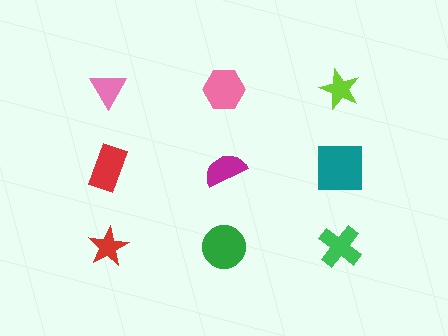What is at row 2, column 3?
A teal square.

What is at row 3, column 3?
A green cross.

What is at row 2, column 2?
A magenta semicircle.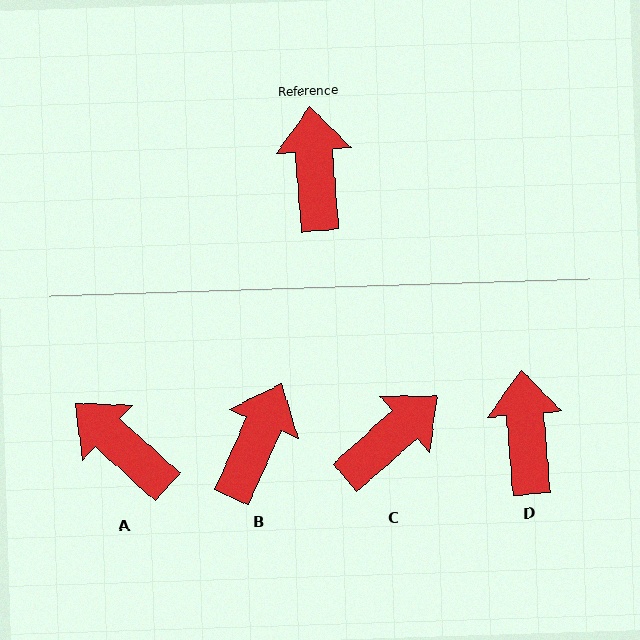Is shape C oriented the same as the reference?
No, it is off by about 53 degrees.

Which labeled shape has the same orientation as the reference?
D.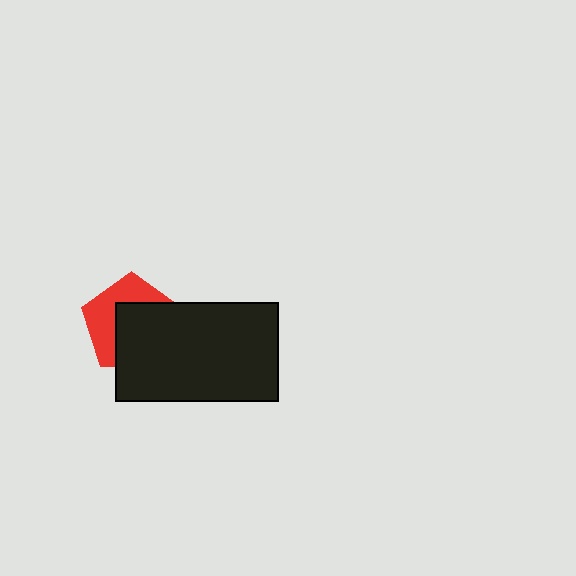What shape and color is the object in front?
The object in front is a black rectangle.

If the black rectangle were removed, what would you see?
You would see the complete red pentagon.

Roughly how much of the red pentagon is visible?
A small part of it is visible (roughly 44%).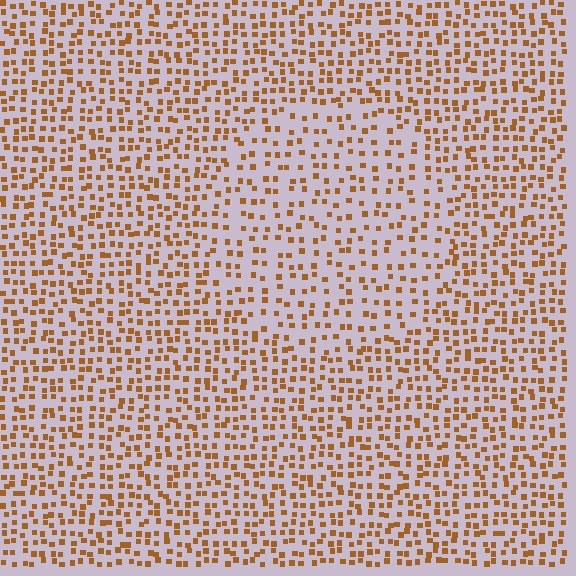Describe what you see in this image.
The image contains small brown elements arranged at two different densities. A circle-shaped region is visible where the elements are less densely packed than the surrounding area.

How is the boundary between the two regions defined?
The boundary is defined by a change in element density (approximately 1.6x ratio). All elements are the same color, size, and shape.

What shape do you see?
I see a circle.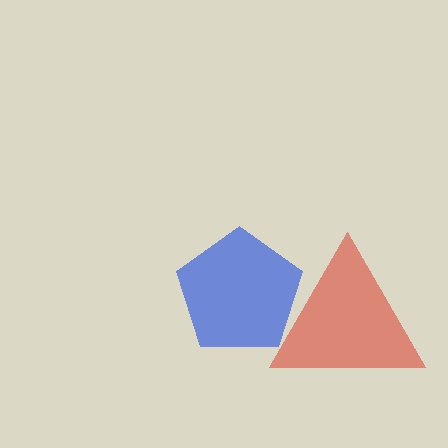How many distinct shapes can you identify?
There are 2 distinct shapes: a red triangle, a blue pentagon.